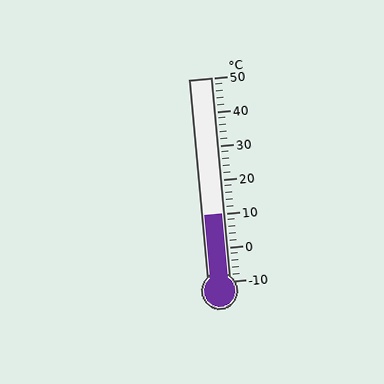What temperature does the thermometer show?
The thermometer shows approximately 10°C.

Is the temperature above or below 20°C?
The temperature is below 20°C.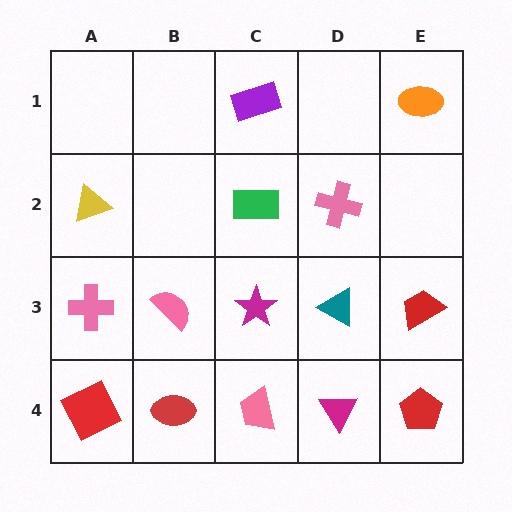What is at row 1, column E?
An orange ellipse.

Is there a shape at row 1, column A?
No, that cell is empty.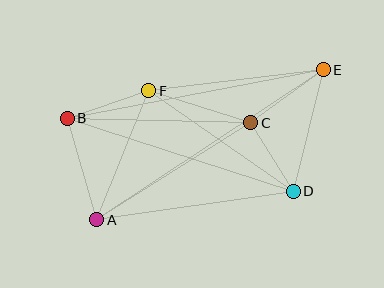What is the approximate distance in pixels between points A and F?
The distance between A and F is approximately 139 pixels.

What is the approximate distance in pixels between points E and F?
The distance between E and F is approximately 175 pixels.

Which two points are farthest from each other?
Points A and E are farthest from each other.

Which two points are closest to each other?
Points C and D are closest to each other.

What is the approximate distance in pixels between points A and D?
The distance between A and D is approximately 199 pixels.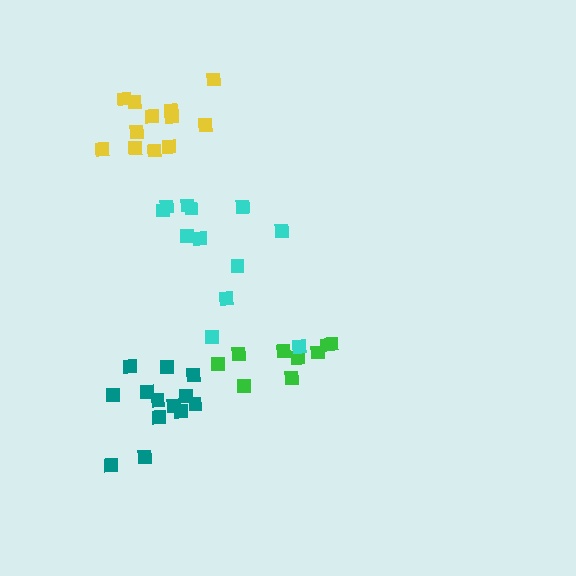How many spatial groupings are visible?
There are 4 spatial groupings.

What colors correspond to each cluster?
The clusters are colored: yellow, teal, green, cyan.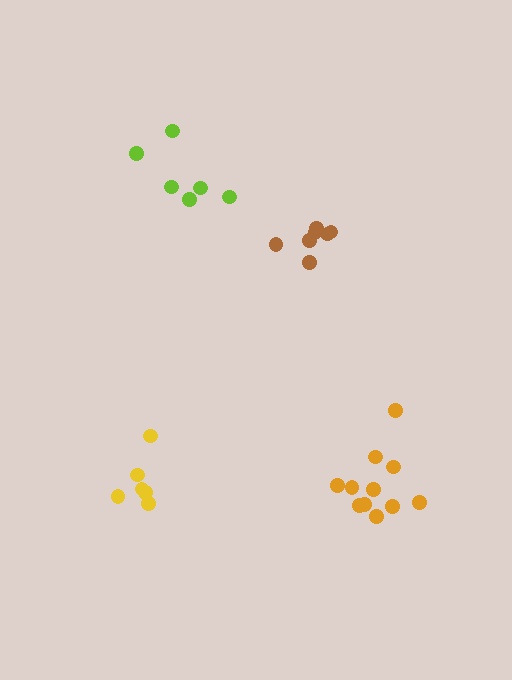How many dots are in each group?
Group 1: 6 dots, Group 2: 6 dots, Group 3: 7 dots, Group 4: 12 dots (31 total).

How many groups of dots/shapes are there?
There are 4 groups.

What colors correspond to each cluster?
The clusters are colored: lime, yellow, brown, orange.